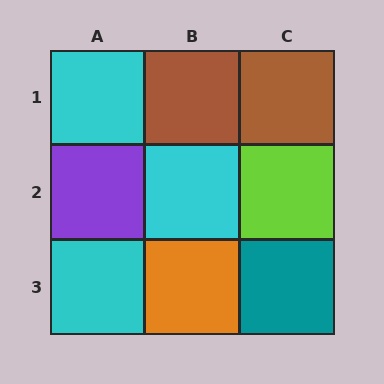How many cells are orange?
1 cell is orange.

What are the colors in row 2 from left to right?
Purple, cyan, lime.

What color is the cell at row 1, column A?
Cyan.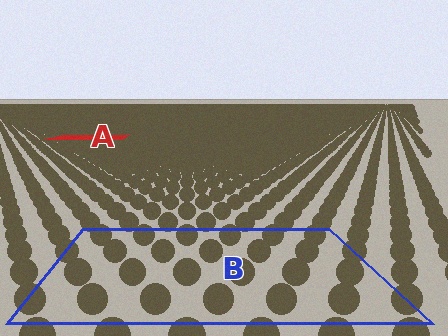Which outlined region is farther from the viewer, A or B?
Region A is farther from the viewer — the texture elements inside it appear smaller and more densely packed.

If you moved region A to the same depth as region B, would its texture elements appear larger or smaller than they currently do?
They would appear larger. At a closer depth, the same texture elements are projected at a bigger on-screen size.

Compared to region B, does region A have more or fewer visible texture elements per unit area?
Region A has more texture elements per unit area — they are packed more densely because it is farther away.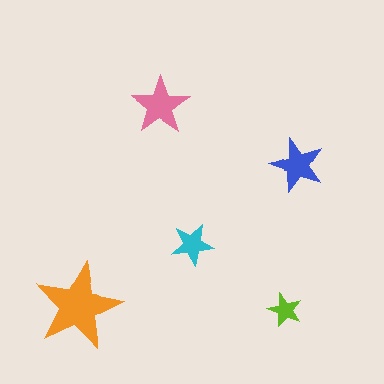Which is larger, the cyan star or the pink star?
The pink one.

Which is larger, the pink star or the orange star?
The orange one.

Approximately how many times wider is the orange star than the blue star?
About 1.5 times wider.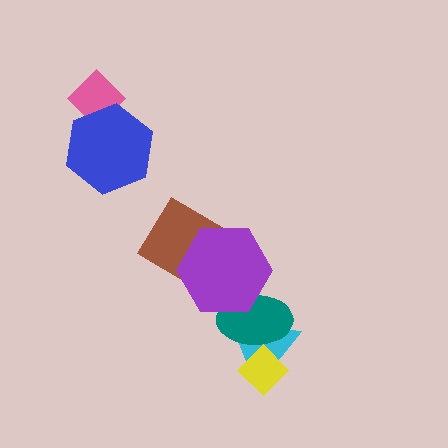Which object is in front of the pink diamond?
The blue hexagon is in front of the pink diamond.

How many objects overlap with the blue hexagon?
1 object overlaps with the blue hexagon.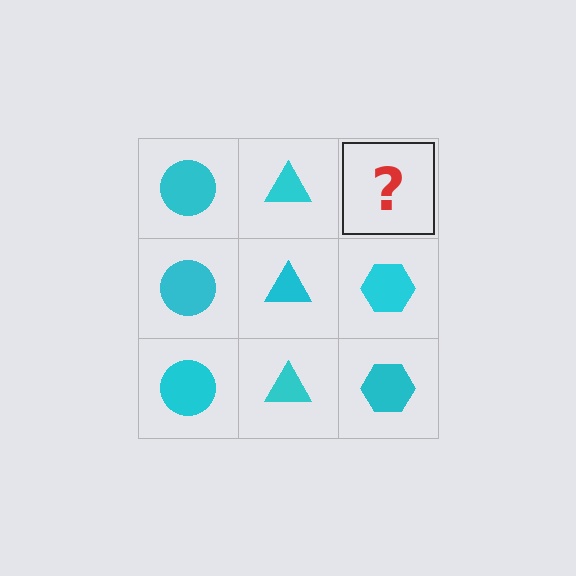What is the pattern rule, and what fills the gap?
The rule is that each column has a consistent shape. The gap should be filled with a cyan hexagon.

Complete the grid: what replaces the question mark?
The question mark should be replaced with a cyan hexagon.